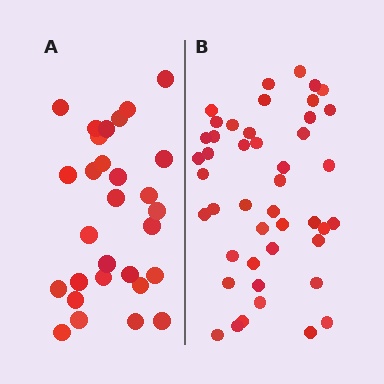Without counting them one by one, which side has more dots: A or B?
Region B (the right region) has more dots.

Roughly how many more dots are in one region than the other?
Region B has approximately 15 more dots than region A.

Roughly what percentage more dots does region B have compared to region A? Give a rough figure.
About 55% more.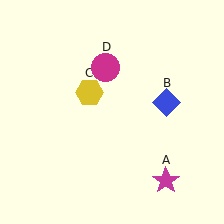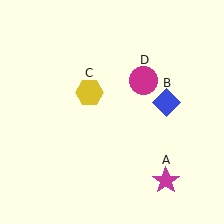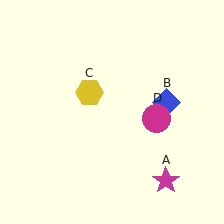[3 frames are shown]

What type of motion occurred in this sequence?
The magenta circle (object D) rotated clockwise around the center of the scene.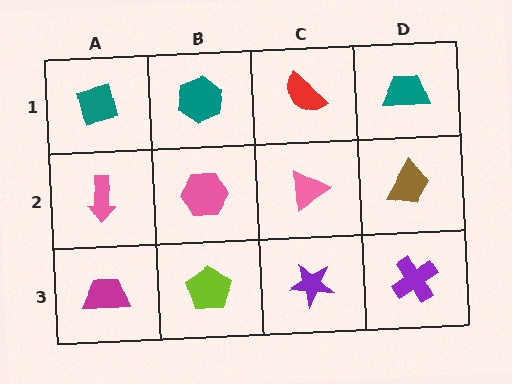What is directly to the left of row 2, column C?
A pink hexagon.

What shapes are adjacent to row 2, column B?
A teal hexagon (row 1, column B), a lime pentagon (row 3, column B), a pink arrow (row 2, column A), a pink triangle (row 2, column C).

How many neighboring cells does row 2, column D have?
3.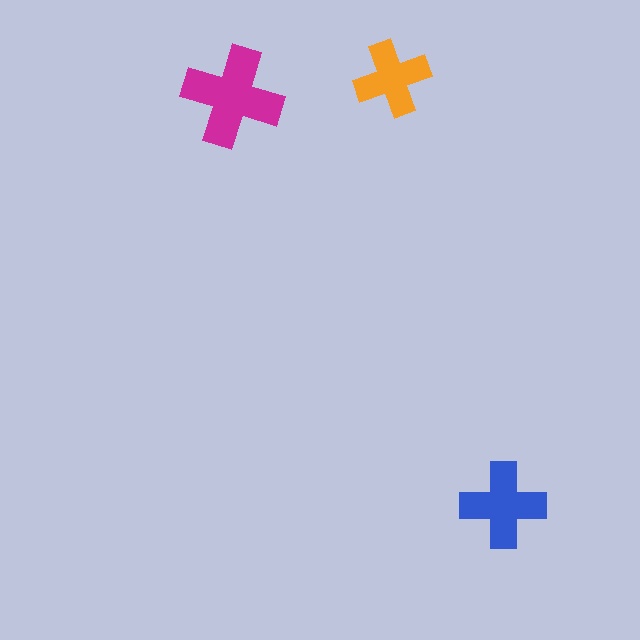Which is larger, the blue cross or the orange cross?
The blue one.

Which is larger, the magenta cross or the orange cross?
The magenta one.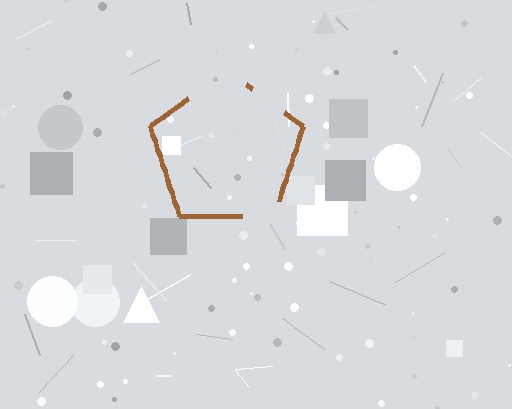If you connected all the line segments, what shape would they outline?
They would outline a pentagon.